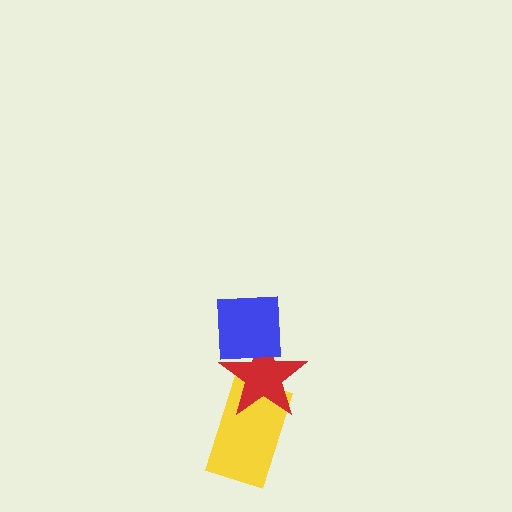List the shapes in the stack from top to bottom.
From top to bottom: the blue square, the red star, the yellow rectangle.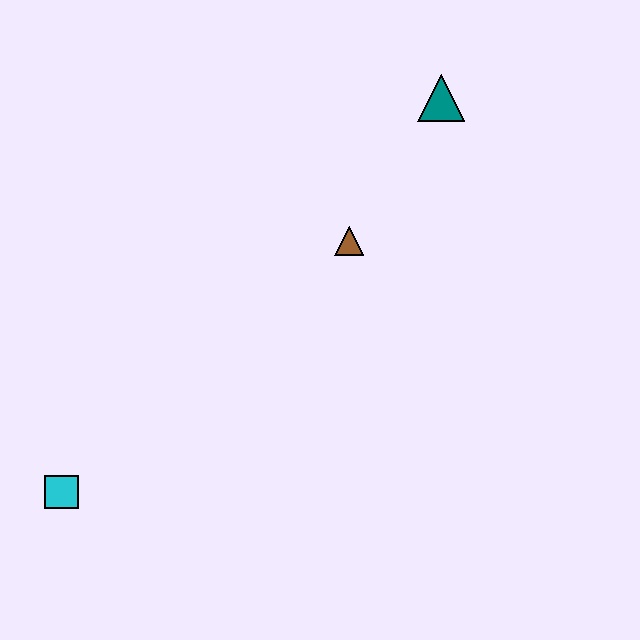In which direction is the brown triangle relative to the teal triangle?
The brown triangle is below the teal triangle.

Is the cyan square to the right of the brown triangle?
No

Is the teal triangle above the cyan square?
Yes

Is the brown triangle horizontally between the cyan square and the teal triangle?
Yes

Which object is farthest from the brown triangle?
The cyan square is farthest from the brown triangle.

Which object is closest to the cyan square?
The brown triangle is closest to the cyan square.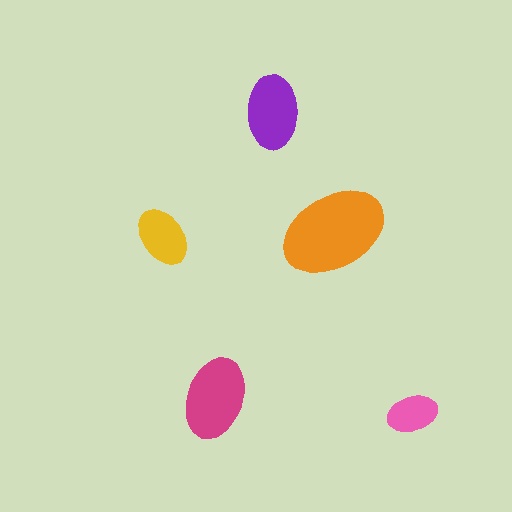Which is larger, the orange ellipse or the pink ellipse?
The orange one.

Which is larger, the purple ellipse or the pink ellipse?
The purple one.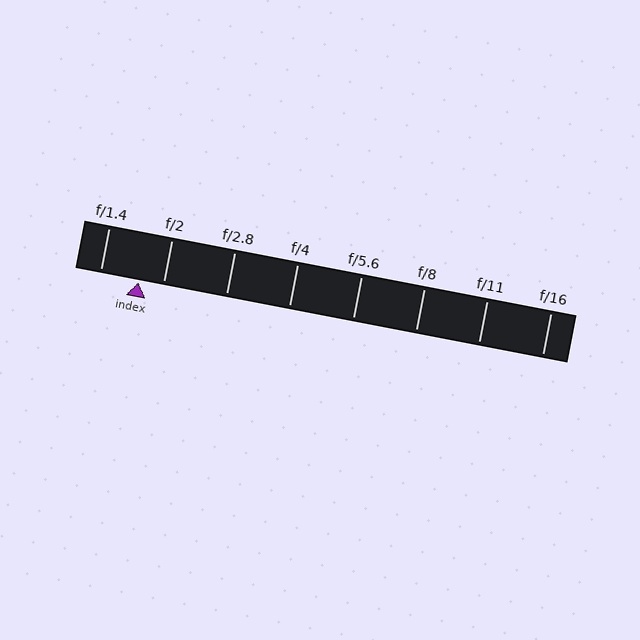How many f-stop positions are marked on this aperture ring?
There are 8 f-stop positions marked.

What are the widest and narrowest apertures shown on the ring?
The widest aperture shown is f/1.4 and the narrowest is f/16.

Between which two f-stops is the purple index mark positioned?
The index mark is between f/1.4 and f/2.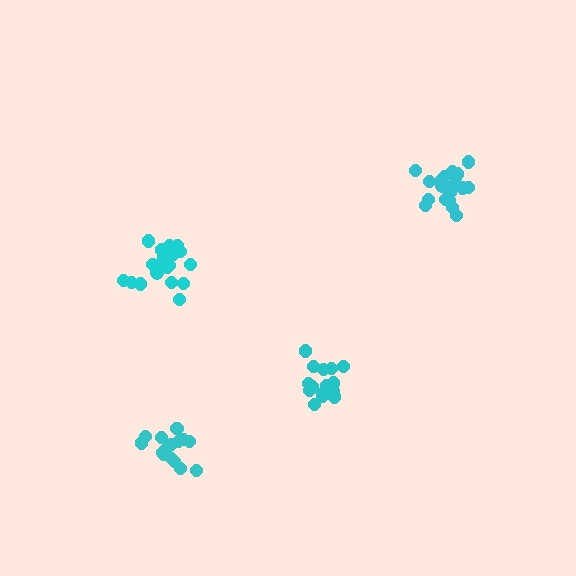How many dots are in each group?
Group 1: 17 dots, Group 2: 20 dots, Group 3: 19 dots, Group 4: 15 dots (71 total).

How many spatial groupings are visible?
There are 4 spatial groupings.